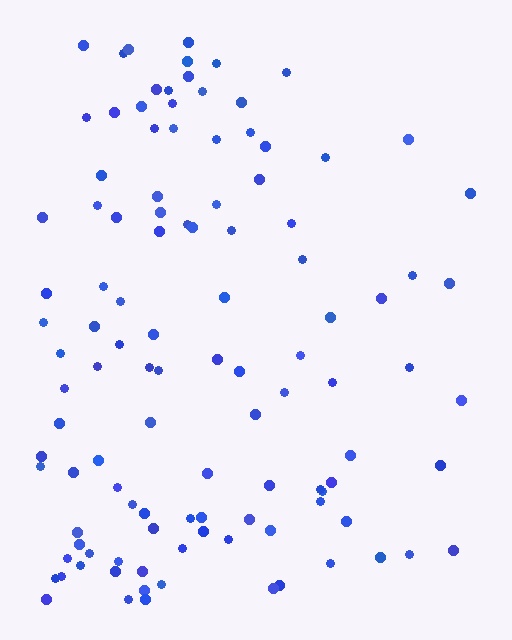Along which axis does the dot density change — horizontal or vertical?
Horizontal.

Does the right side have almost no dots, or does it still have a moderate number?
Still a moderate number, just noticeably fewer than the left.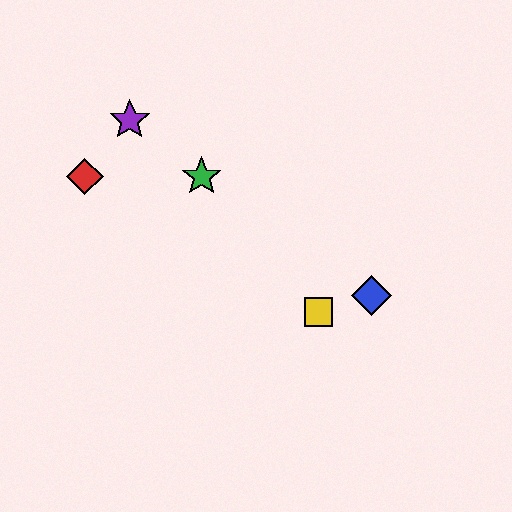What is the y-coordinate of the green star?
The green star is at y≈177.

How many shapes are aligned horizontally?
2 shapes (the red diamond, the green star) are aligned horizontally.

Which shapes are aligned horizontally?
The red diamond, the green star are aligned horizontally.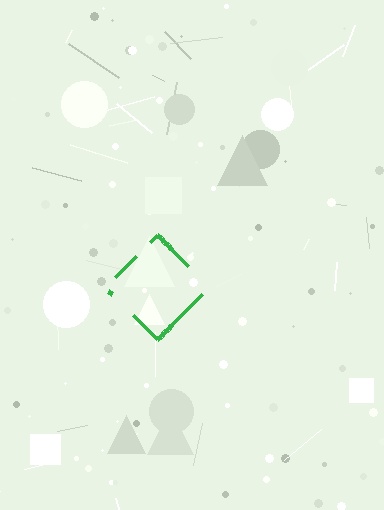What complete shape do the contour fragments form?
The contour fragments form a diamond.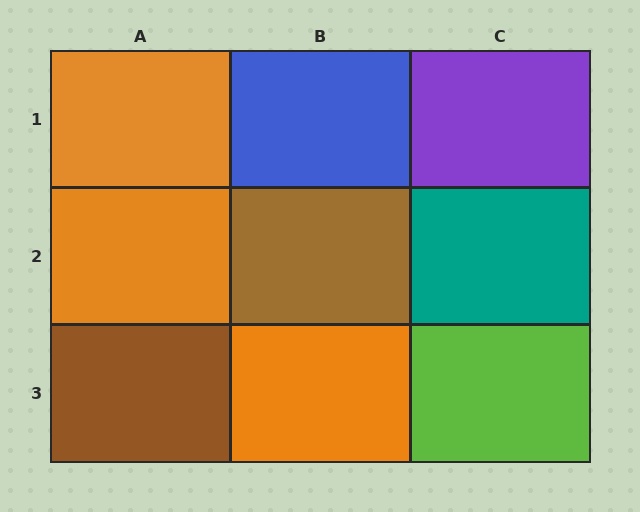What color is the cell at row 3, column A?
Brown.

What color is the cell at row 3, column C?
Lime.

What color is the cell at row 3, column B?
Orange.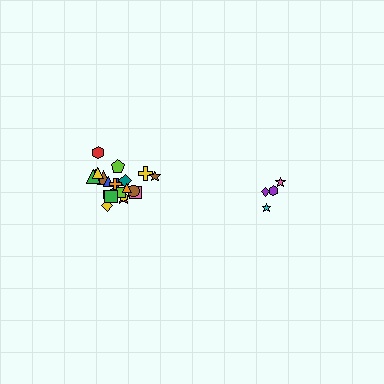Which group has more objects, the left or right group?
The left group.